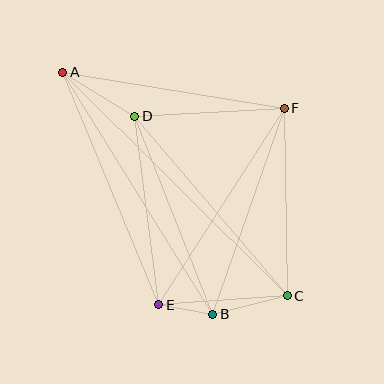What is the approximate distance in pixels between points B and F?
The distance between B and F is approximately 218 pixels.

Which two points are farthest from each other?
Points A and C are farthest from each other.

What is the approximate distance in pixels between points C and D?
The distance between C and D is approximately 235 pixels.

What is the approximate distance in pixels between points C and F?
The distance between C and F is approximately 187 pixels.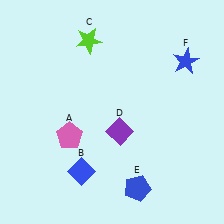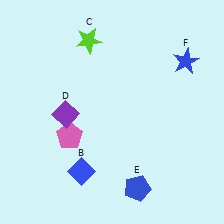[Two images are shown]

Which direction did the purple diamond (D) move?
The purple diamond (D) moved left.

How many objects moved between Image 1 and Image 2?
1 object moved between the two images.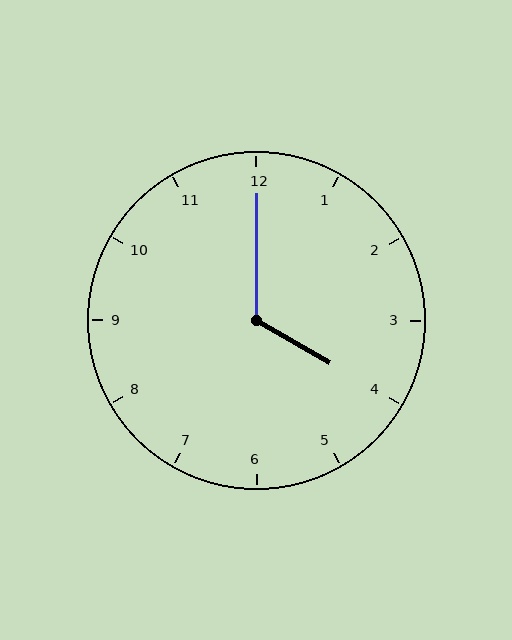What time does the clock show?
4:00.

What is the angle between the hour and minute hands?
Approximately 120 degrees.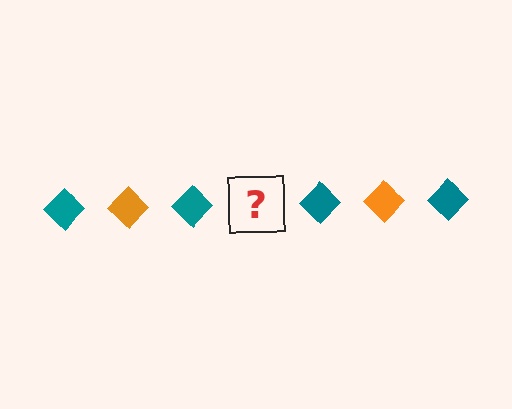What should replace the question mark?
The question mark should be replaced with an orange diamond.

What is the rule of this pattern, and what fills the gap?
The rule is that the pattern cycles through teal, orange diamonds. The gap should be filled with an orange diamond.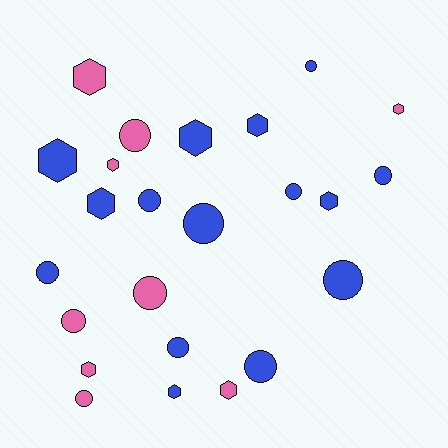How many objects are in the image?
There are 24 objects.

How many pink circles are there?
There are 4 pink circles.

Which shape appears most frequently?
Circle, with 13 objects.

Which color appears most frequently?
Blue, with 15 objects.